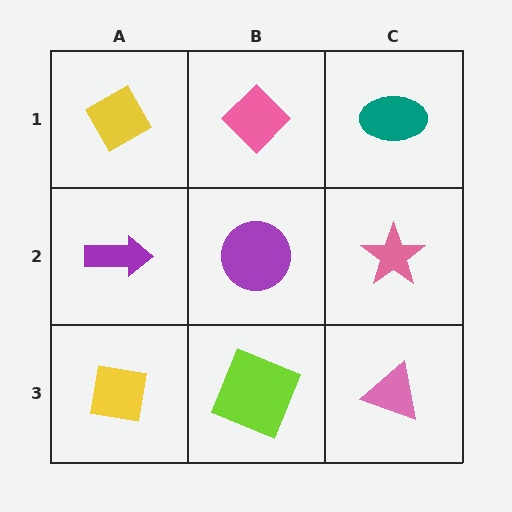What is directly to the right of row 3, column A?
A lime square.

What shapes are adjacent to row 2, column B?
A pink diamond (row 1, column B), a lime square (row 3, column B), a purple arrow (row 2, column A), a pink star (row 2, column C).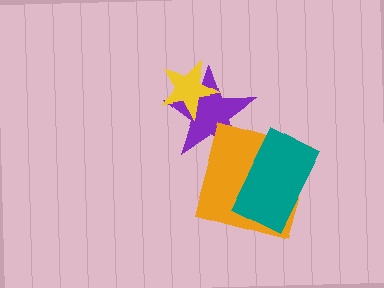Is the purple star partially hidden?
Yes, it is partially covered by another shape.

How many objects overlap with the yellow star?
1 object overlaps with the yellow star.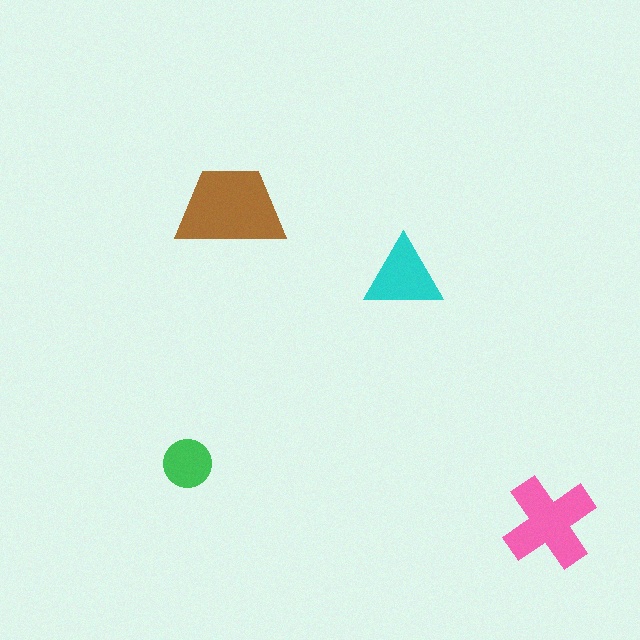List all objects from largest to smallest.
The brown trapezoid, the pink cross, the cyan triangle, the green circle.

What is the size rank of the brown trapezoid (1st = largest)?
1st.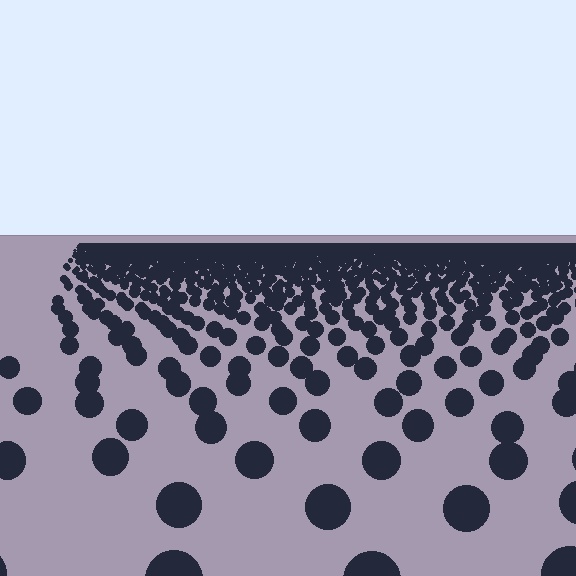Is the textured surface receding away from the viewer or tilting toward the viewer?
The surface is receding away from the viewer. Texture elements get smaller and denser toward the top.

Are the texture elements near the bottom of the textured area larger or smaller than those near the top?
Larger. Near the bottom, elements are closer to the viewer and appear at a bigger on-screen size.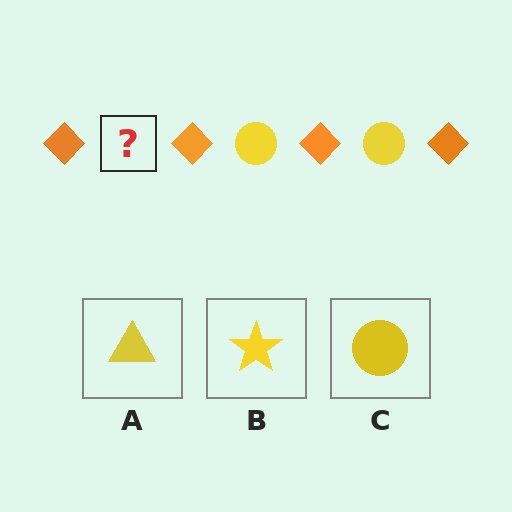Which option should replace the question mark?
Option C.